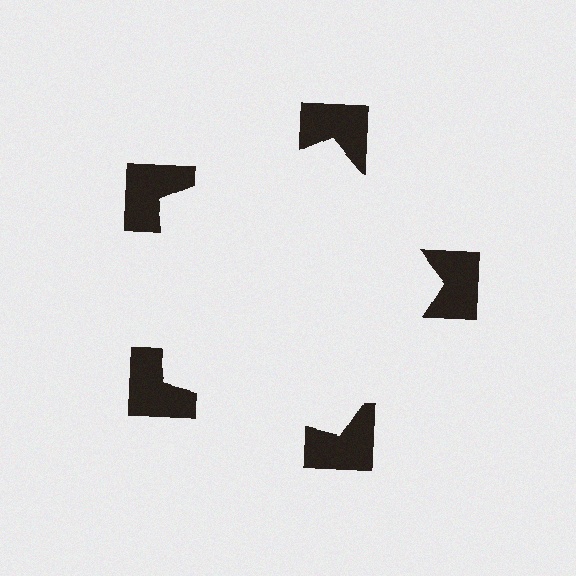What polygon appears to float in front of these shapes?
An illusory pentagon — its edges are inferred from the aligned wedge cuts in the notched squares, not physically drawn.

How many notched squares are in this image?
There are 5 — one at each vertex of the illusory pentagon.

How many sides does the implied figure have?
5 sides.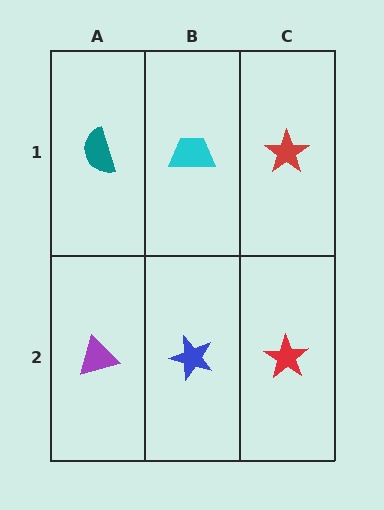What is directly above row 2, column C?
A red star.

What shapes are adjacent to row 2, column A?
A teal semicircle (row 1, column A), a blue star (row 2, column B).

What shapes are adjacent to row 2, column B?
A cyan trapezoid (row 1, column B), a purple triangle (row 2, column A), a red star (row 2, column C).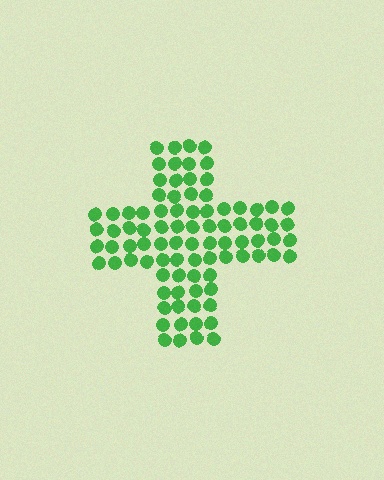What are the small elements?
The small elements are circles.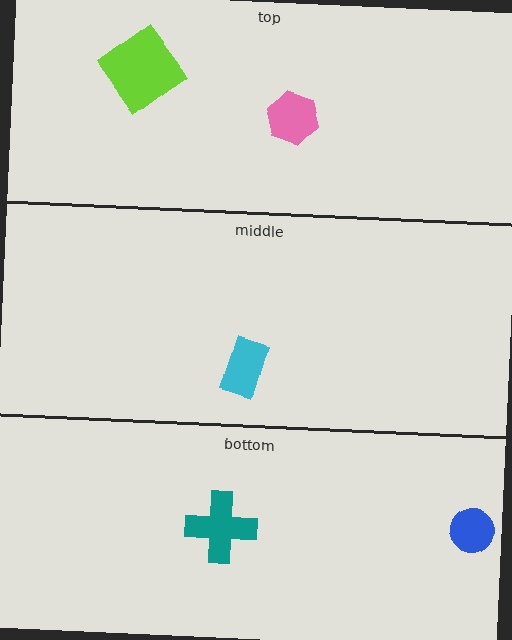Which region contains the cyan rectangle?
The middle region.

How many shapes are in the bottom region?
2.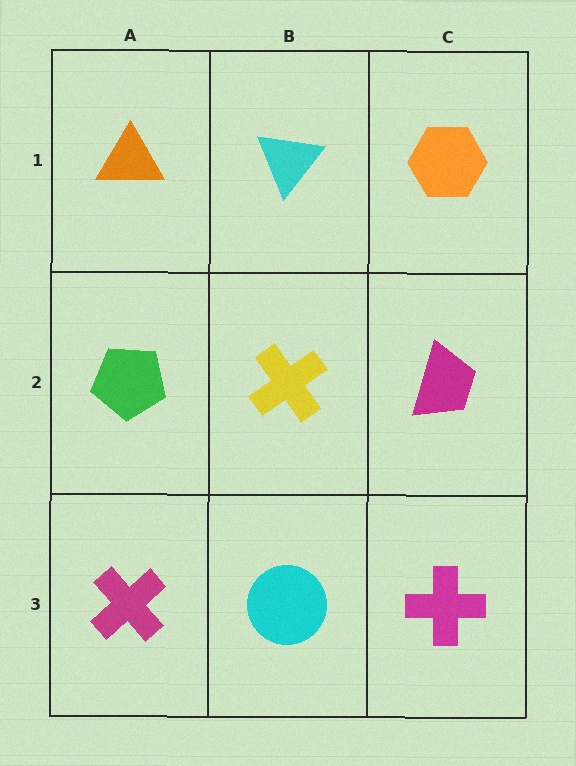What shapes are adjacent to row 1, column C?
A magenta trapezoid (row 2, column C), a cyan triangle (row 1, column B).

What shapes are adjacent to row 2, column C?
An orange hexagon (row 1, column C), a magenta cross (row 3, column C), a yellow cross (row 2, column B).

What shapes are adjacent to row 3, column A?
A green pentagon (row 2, column A), a cyan circle (row 3, column B).